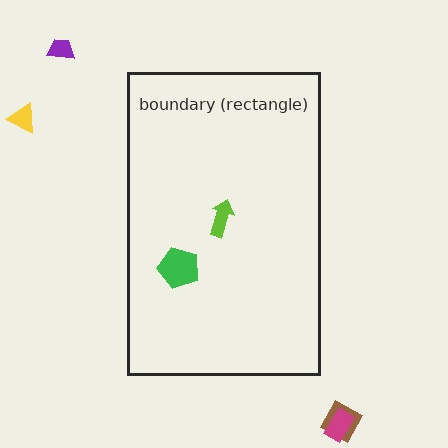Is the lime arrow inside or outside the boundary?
Inside.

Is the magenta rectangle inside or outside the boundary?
Outside.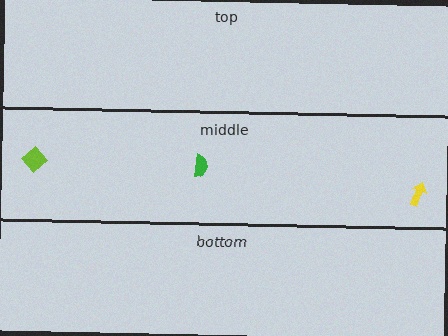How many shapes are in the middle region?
3.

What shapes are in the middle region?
The green semicircle, the lime diamond, the yellow arrow.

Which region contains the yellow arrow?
The middle region.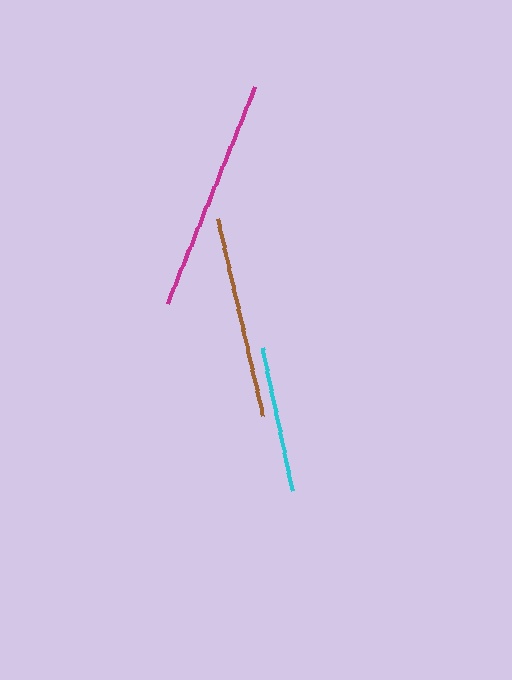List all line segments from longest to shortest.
From longest to shortest: magenta, brown, cyan.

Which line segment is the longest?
The magenta line is the longest at approximately 234 pixels.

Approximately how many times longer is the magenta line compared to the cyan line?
The magenta line is approximately 1.6 times the length of the cyan line.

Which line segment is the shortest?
The cyan line is the shortest at approximately 146 pixels.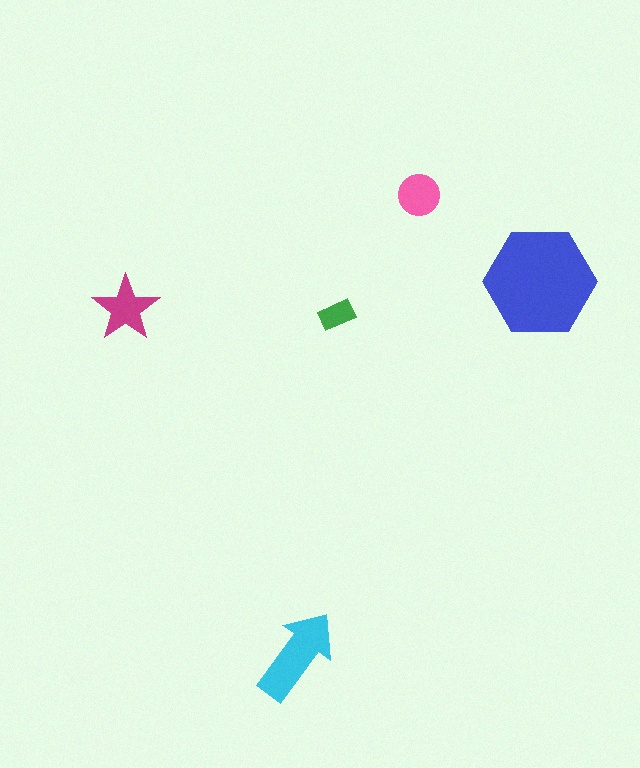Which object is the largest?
The blue hexagon.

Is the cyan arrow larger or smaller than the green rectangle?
Larger.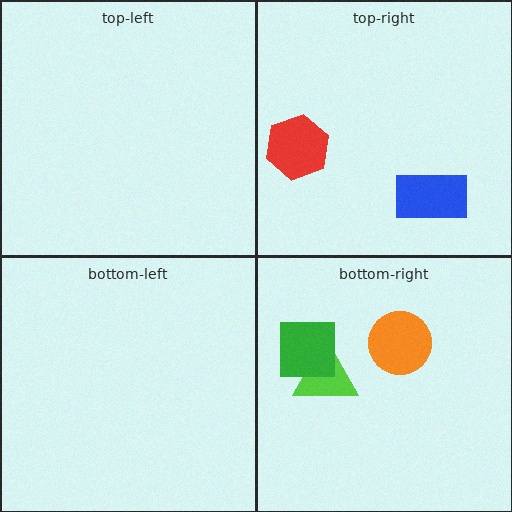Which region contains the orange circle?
The bottom-right region.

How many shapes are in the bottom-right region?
3.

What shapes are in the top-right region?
The blue rectangle, the red hexagon.